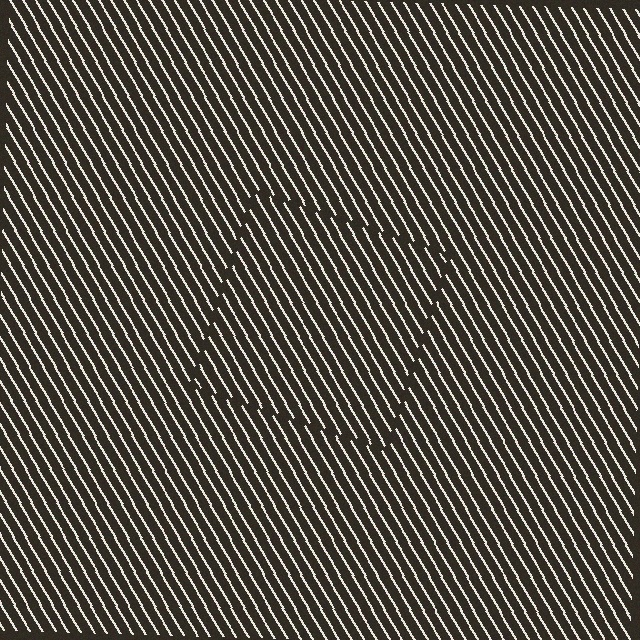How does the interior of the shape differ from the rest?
The interior of the shape contains the same grating, shifted by half a period — the contour is defined by the phase discontinuity where line-ends from the inner and outer gratings abut.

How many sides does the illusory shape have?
4 sides — the line-ends trace a square.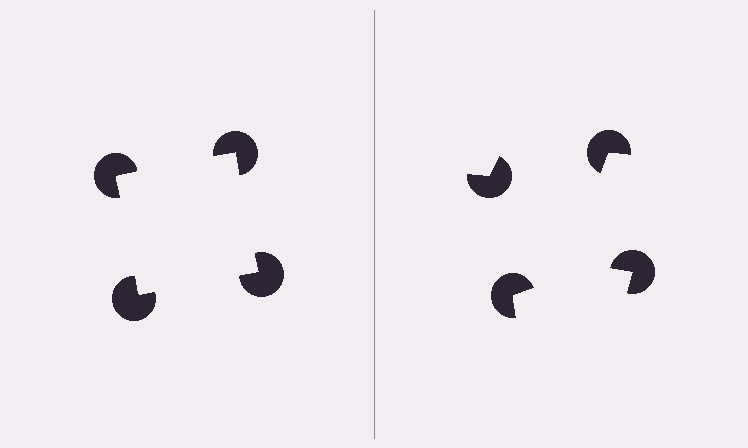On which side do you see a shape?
An illusory square appears on the left side. On the right side the wedge cuts are rotated, so no coherent shape forms.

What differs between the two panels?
The pac-man discs are positioned identically on both sides; only the wedge orientations differ. On the left they align to a square; on the right they are misaligned.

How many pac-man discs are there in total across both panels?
8 — 4 on each side.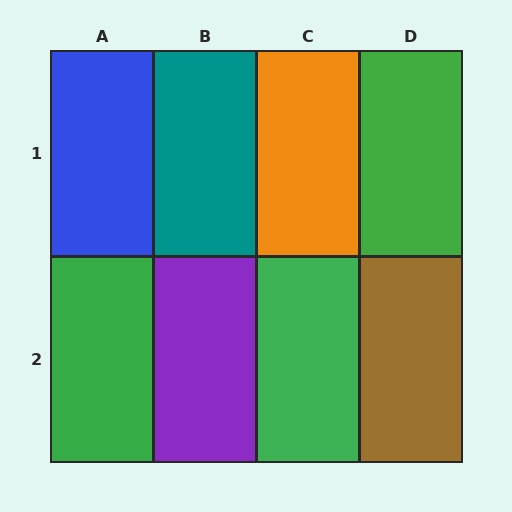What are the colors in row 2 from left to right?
Green, purple, green, brown.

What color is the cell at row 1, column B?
Teal.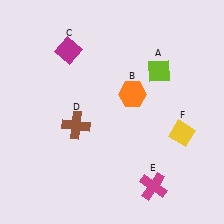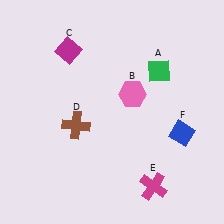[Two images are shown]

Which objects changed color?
A changed from lime to green. B changed from orange to pink. F changed from yellow to blue.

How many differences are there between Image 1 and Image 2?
There are 3 differences between the two images.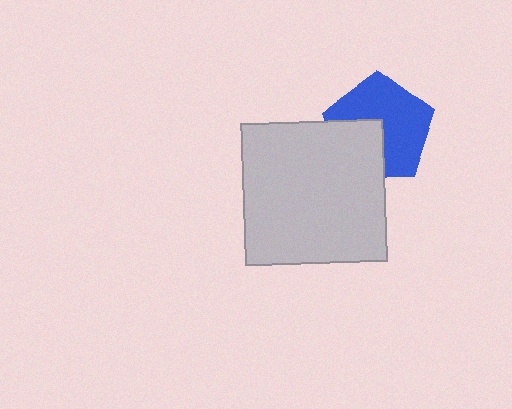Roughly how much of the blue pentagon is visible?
Most of it is visible (roughly 66%).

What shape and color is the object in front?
The object in front is a light gray square.